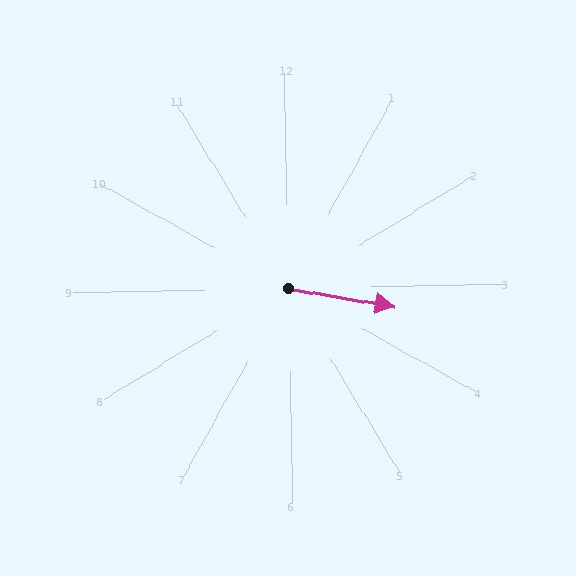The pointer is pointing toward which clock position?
Roughly 3 o'clock.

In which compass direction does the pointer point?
East.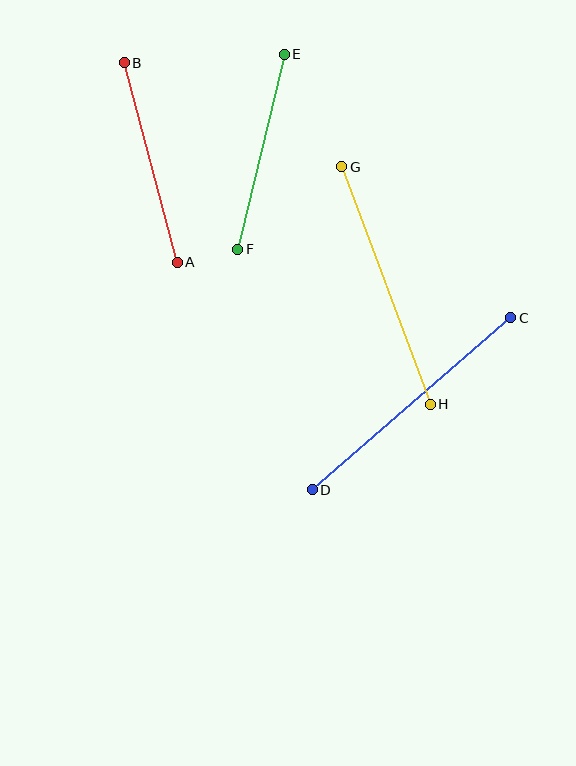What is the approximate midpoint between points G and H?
The midpoint is at approximately (386, 286) pixels.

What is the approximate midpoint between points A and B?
The midpoint is at approximately (151, 163) pixels.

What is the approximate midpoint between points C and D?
The midpoint is at approximately (411, 404) pixels.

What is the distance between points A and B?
The distance is approximately 206 pixels.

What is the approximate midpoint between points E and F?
The midpoint is at approximately (261, 152) pixels.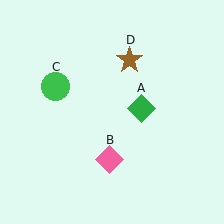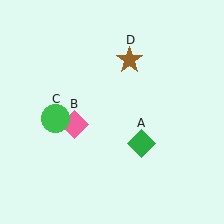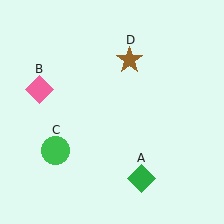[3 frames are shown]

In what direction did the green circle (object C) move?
The green circle (object C) moved down.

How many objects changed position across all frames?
3 objects changed position: green diamond (object A), pink diamond (object B), green circle (object C).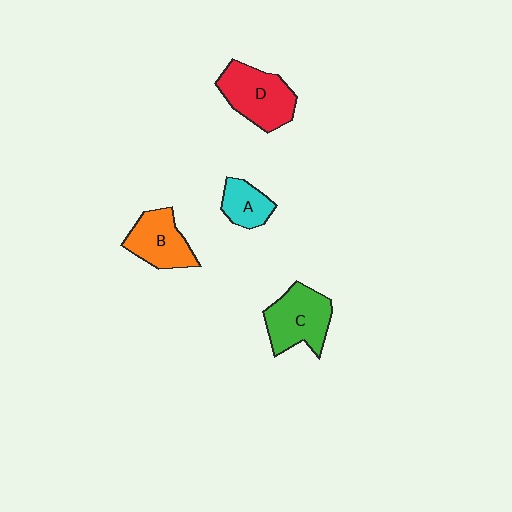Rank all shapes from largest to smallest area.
From largest to smallest: D (red), C (green), B (orange), A (cyan).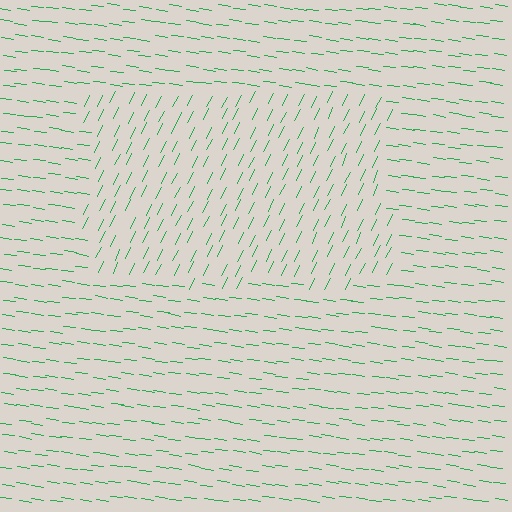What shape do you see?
I see a rectangle.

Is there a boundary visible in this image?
Yes, there is a texture boundary formed by a change in line orientation.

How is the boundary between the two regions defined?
The boundary is defined purely by a change in line orientation (approximately 72 degrees difference). All lines are the same color and thickness.